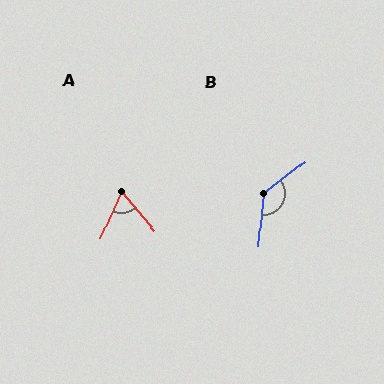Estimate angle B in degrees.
Approximately 132 degrees.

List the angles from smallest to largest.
A (64°), B (132°).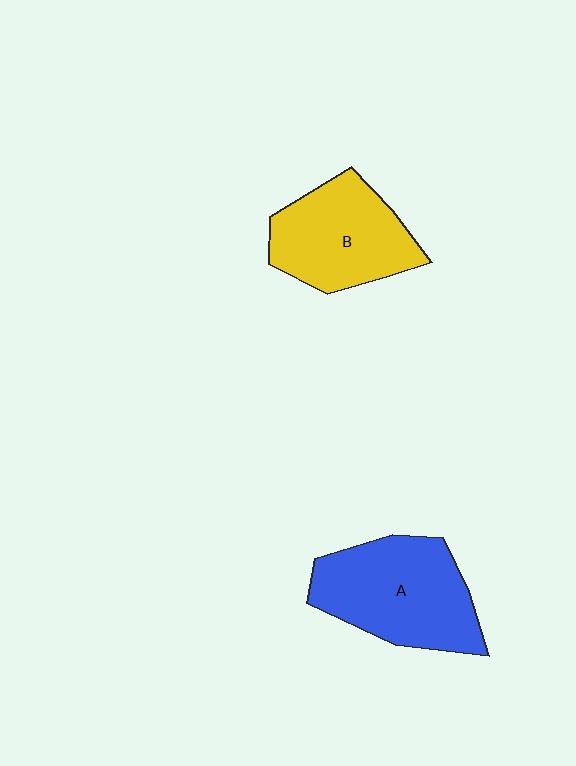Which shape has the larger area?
Shape A (blue).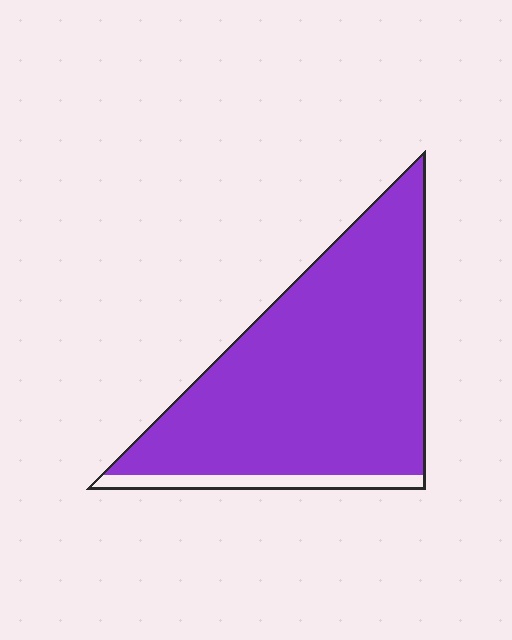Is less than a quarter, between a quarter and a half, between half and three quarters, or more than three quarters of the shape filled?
More than three quarters.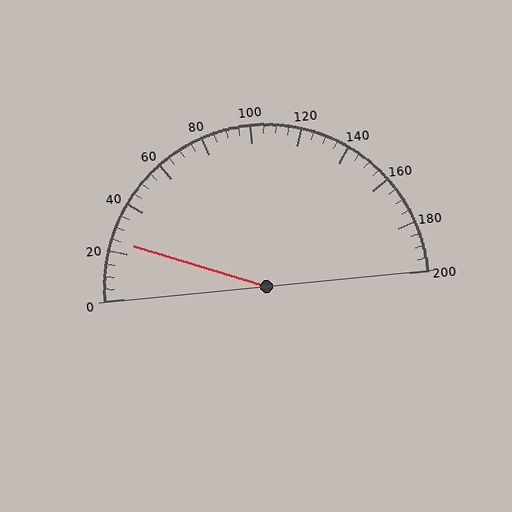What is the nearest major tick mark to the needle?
The nearest major tick mark is 20.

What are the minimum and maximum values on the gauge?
The gauge ranges from 0 to 200.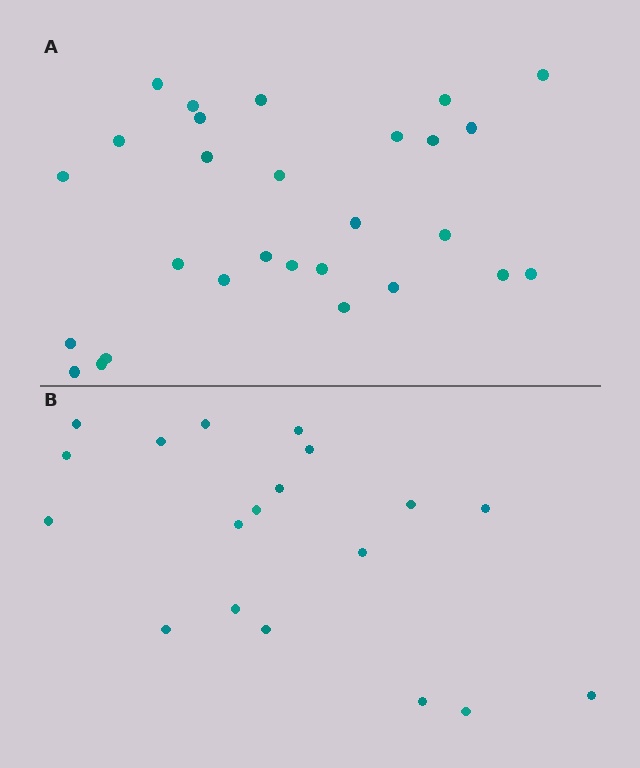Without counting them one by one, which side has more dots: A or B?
Region A (the top region) has more dots.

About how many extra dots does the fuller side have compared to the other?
Region A has roughly 8 or so more dots than region B.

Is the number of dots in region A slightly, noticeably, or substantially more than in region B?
Region A has substantially more. The ratio is roughly 1.5 to 1.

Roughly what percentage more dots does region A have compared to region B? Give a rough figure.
About 45% more.